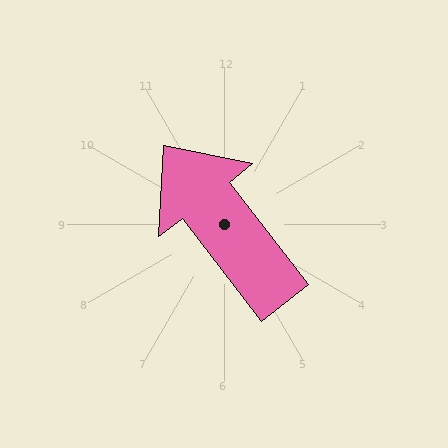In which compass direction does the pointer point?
Northwest.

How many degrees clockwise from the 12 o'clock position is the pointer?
Approximately 322 degrees.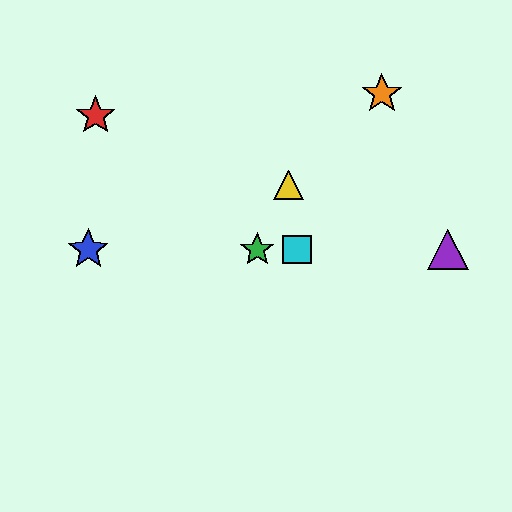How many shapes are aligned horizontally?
4 shapes (the blue star, the green star, the purple triangle, the cyan square) are aligned horizontally.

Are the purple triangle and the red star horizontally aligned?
No, the purple triangle is at y≈249 and the red star is at y≈116.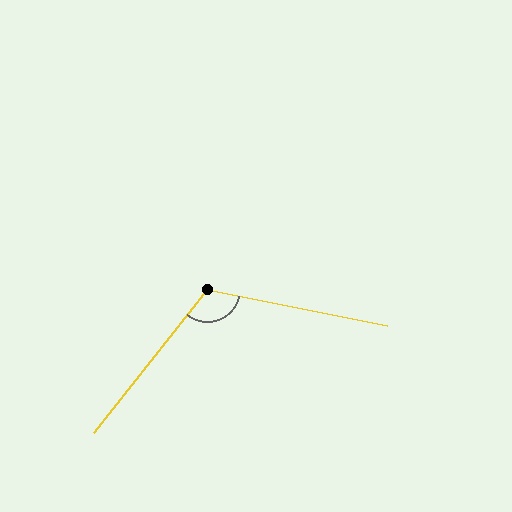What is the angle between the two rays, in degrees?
Approximately 117 degrees.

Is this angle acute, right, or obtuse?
It is obtuse.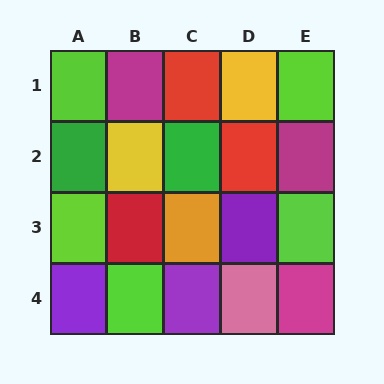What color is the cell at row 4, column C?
Purple.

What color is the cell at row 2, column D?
Red.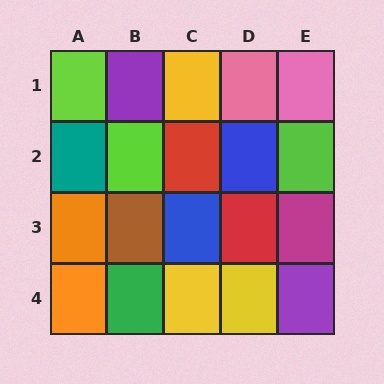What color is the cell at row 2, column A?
Teal.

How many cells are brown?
1 cell is brown.